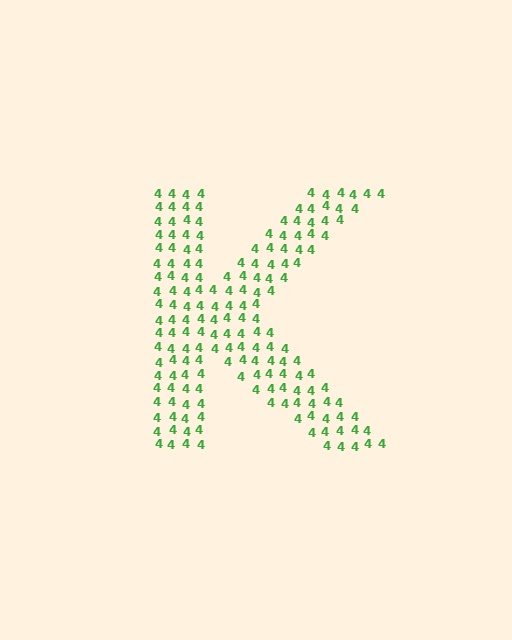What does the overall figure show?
The overall figure shows the letter K.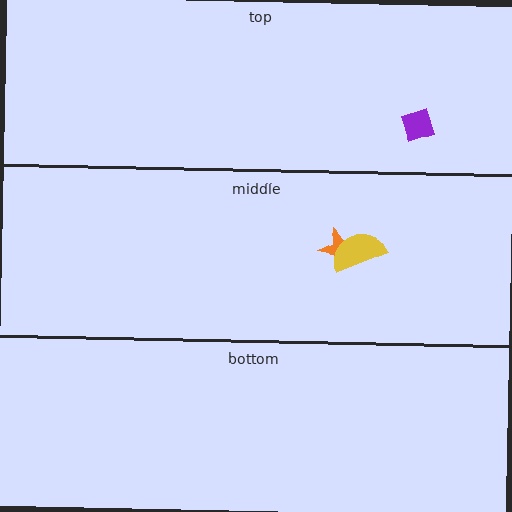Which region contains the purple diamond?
The top region.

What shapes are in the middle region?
The orange star, the yellow semicircle.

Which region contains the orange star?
The middle region.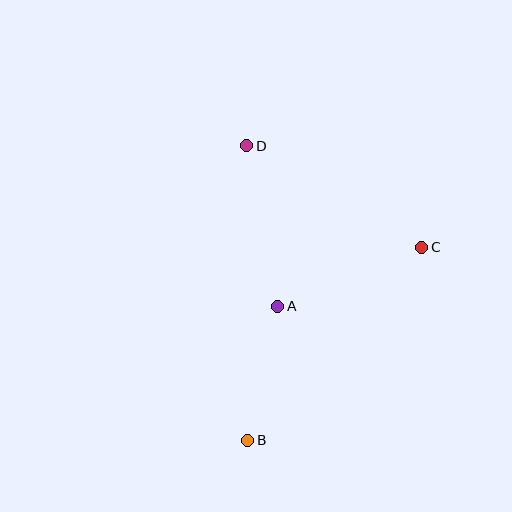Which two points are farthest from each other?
Points B and D are farthest from each other.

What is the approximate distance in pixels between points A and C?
The distance between A and C is approximately 156 pixels.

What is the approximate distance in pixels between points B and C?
The distance between B and C is approximately 260 pixels.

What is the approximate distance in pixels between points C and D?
The distance between C and D is approximately 202 pixels.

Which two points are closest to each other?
Points A and B are closest to each other.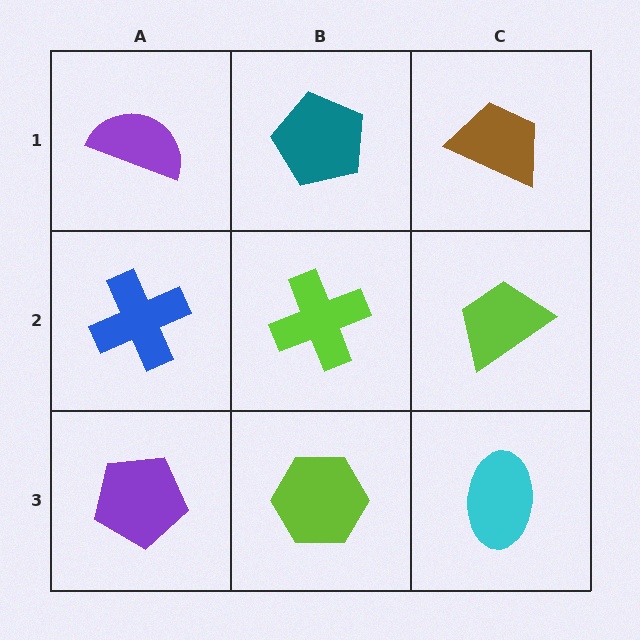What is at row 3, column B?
A lime hexagon.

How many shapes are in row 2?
3 shapes.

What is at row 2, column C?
A lime trapezoid.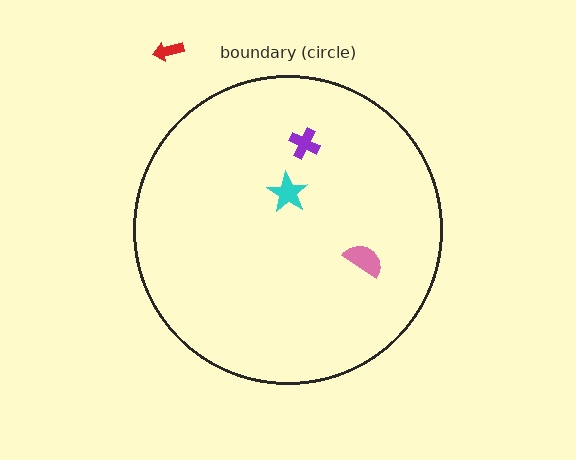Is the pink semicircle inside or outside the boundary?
Inside.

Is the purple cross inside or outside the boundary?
Inside.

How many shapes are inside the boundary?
3 inside, 1 outside.